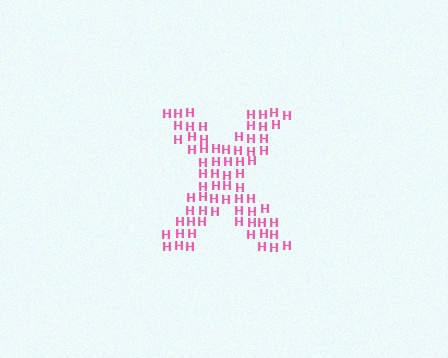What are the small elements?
The small elements are letter H's.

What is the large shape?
The large shape is the letter X.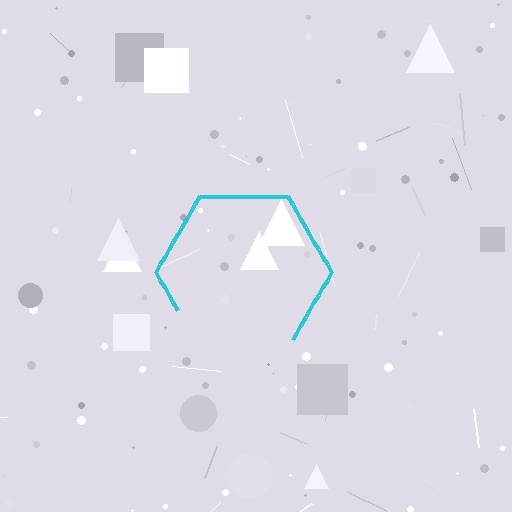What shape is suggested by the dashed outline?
The dashed outline suggests a hexagon.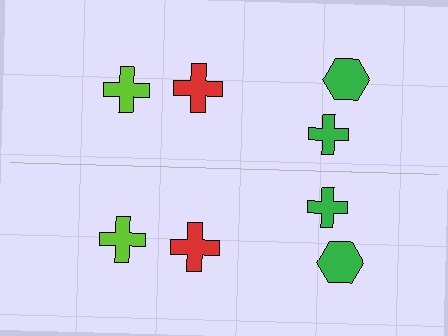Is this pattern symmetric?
Yes, this pattern has bilateral (reflection) symmetry.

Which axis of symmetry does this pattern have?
The pattern has a horizontal axis of symmetry running through the center of the image.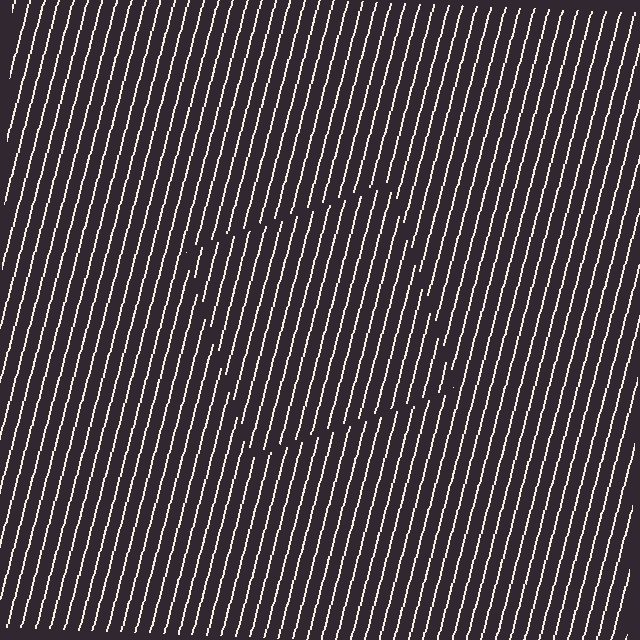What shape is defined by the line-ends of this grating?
An illusory square. The interior of the shape contains the same grating, shifted by half a period — the contour is defined by the phase discontinuity where line-ends from the inner and outer gratings abut.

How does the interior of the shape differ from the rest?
The interior of the shape contains the same grating, shifted by half a period — the contour is defined by the phase discontinuity where line-ends from the inner and outer gratings abut.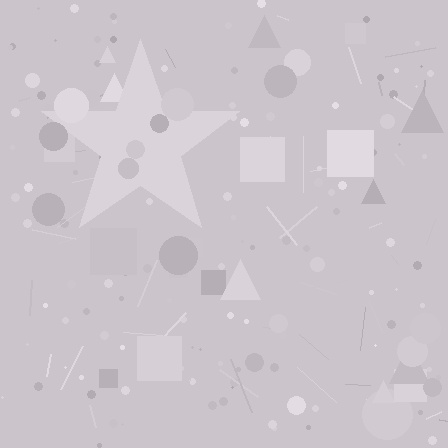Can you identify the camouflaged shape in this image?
The camouflaged shape is a star.